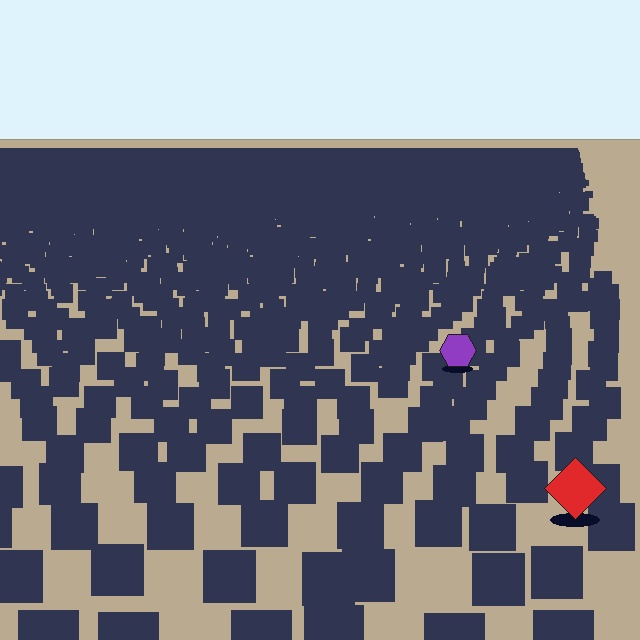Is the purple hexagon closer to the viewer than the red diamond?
No. The red diamond is closer — you can tell from the texture gradient: the ground texture is coarser near it.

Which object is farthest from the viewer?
The purple hexagon is farthest from the viewer. It appears smaller and the ground texture around it is denser.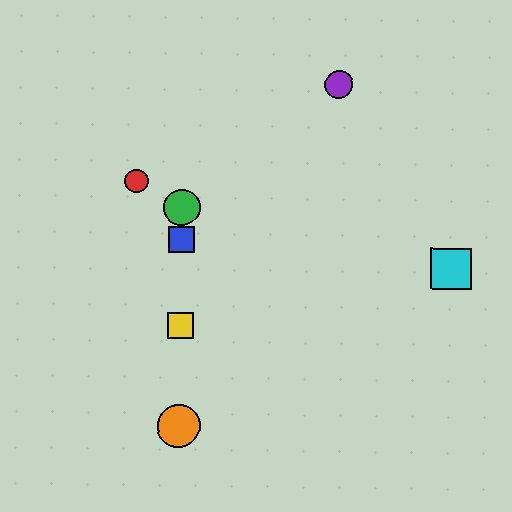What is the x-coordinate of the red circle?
The red circle is at x≈137.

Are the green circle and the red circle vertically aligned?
No, the green circle is at x≈182 and the red circle is at x≈137.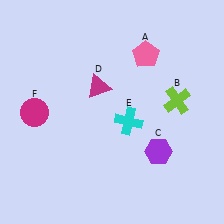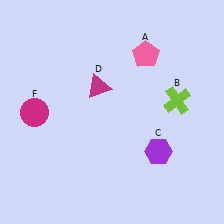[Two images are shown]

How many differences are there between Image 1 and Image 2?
There is 1 difference between the two images.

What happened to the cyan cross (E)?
The cyan cross (E) was removed in Image 2. It was in the bottom-right area of Image 1.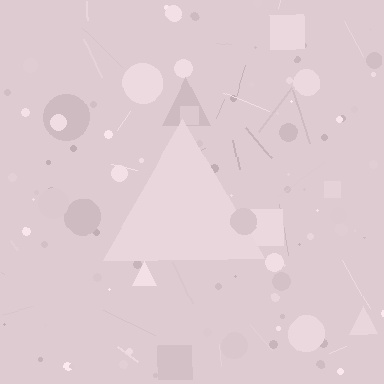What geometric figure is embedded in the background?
A triangle is embedded in the background.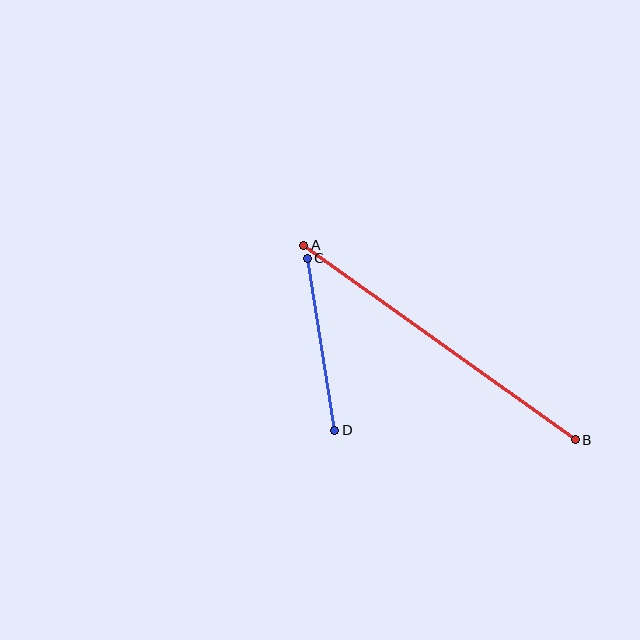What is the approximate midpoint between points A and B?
The midpoint is at approximately (439, 342) pixels.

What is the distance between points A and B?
The distance is approximately 334 pixels.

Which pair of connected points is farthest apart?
Points A and B are farthest apart.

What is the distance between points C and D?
The distance is approximately 174 pixels.